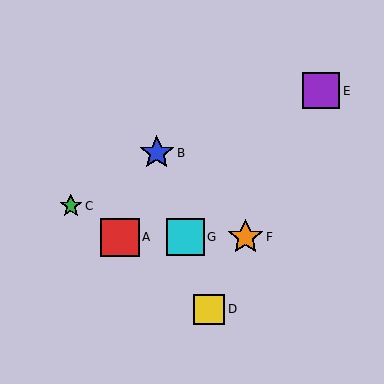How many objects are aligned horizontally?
3 objects (A, F, G) are aligned horizontally.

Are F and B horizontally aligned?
No, F is at y≈237 and B is at y≈153.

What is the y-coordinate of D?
Object D is at y≈310.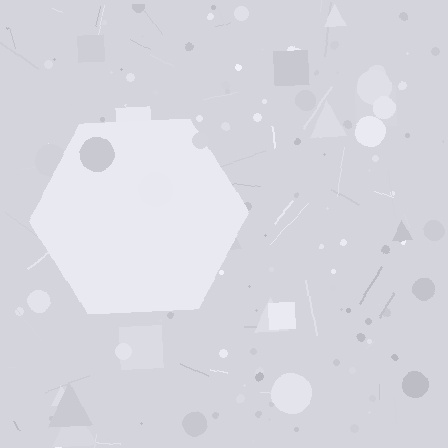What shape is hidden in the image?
A hexagon is hidden in the image.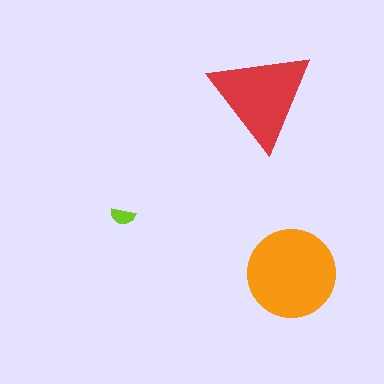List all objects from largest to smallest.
The orange circle, the red triangle, the lime semicircle.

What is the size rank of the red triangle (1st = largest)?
2nd.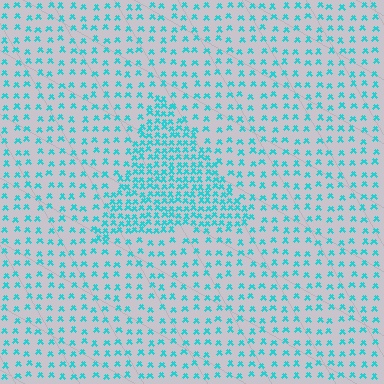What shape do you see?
I see a triangle.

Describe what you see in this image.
The image contains small cyan elements arranged at two different densities. A triangle-shaped region is visible where the elements are more densely packed than the surrounding area.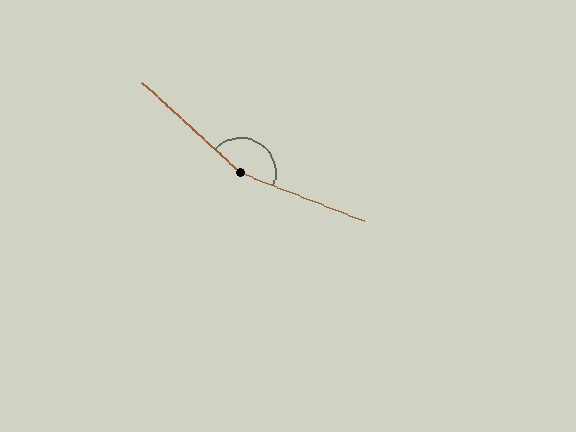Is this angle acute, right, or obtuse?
It is obtuse.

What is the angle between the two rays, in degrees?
Approximately 159 degrees.